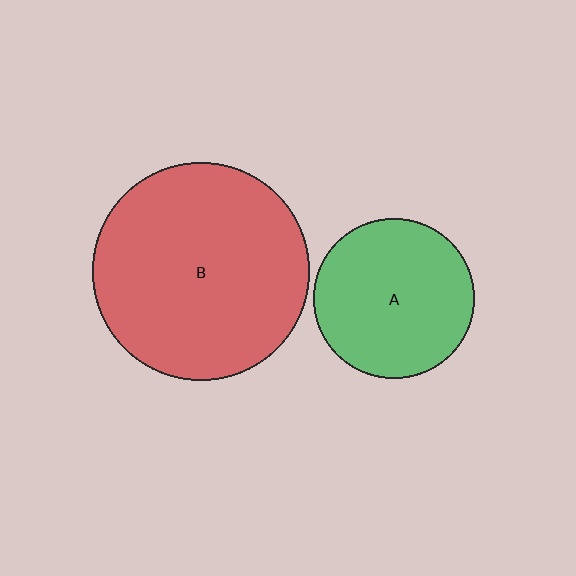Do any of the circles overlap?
No, none of the circles overlap.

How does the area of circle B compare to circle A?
Approximately 1.8 times.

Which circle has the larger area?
Circle B (red).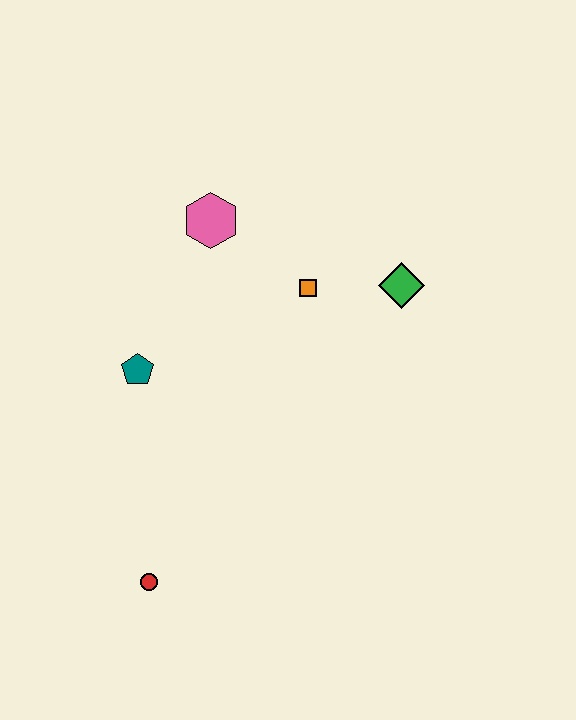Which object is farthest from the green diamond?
The red circle is farthest from the green diamond.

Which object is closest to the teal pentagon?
The pink hexagon is closest to the teal pentagon.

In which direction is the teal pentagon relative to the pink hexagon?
The teal pentagon is below the pink hexagon.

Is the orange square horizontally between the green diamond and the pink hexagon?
Yes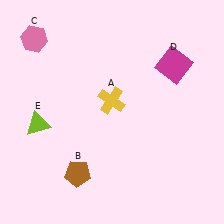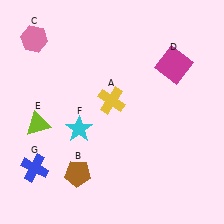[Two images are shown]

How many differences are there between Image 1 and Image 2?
There are 2 differences between the two images.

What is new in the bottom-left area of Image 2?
A blue cross (G) was added in the bottom-left area of Image 2.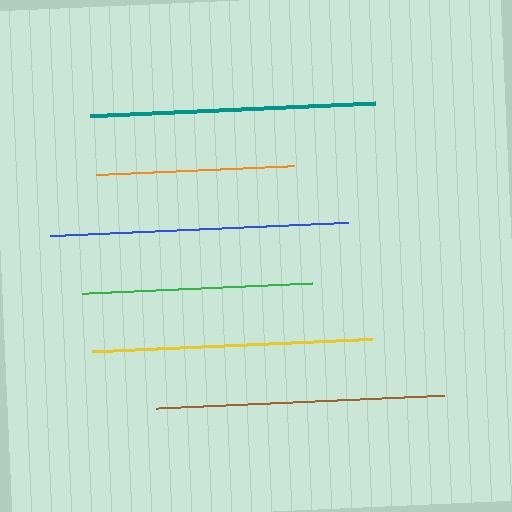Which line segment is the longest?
The blue line is the longest at approximately 299 pixels.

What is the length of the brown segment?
The brown segment is approximately 289 pixels long.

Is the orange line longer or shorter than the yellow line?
The yellow line is longer than the orange line.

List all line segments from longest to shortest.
From longest to shortest: blue, brown, teal, yellow, green, orange.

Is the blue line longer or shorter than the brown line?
The blue line is longer than the brown line.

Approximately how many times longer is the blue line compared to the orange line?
The blue line is approximately 1.5 times the length of the orange line.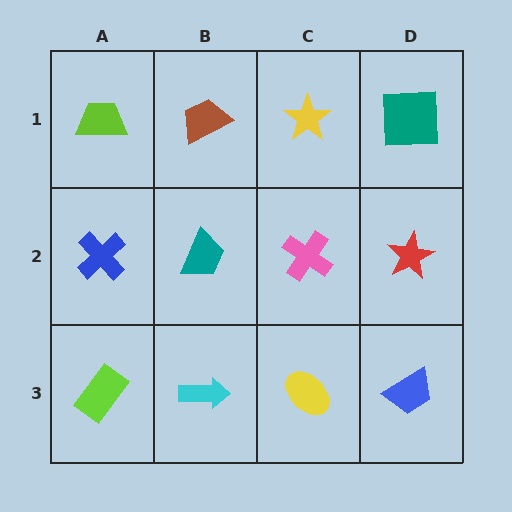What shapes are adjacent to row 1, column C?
A pink cross (row 2, column C), a brown trapezoid (row 1, column B), a teal square (row 1, column D).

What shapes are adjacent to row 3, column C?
A pink cross (row 2, column C), a cyan arrow (row 3, column B), a blue trapezoid (row 3, column D).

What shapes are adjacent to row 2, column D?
A teal square (row 1, column D), a blue trapezoid (row 3, column D), a pink cross (row 2, column C).